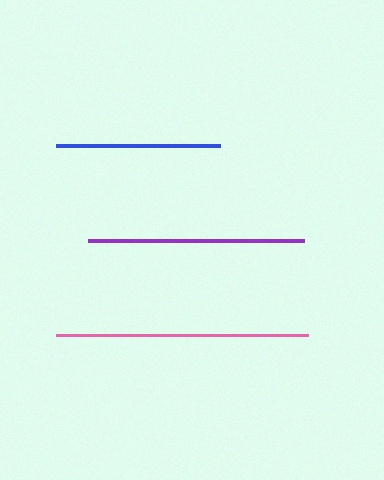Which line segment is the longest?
The pink line is the longest at approximately 253 pixels.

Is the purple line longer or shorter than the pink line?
The pink line is longer than the purple line.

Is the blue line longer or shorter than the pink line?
The pink line is longer than the blue line.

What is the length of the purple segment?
The purple segment is approximately 216 pixels long.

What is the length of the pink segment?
The pink segment is approximately 253 pixels long.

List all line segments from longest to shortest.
From longest to shortest: pink, purple, blue.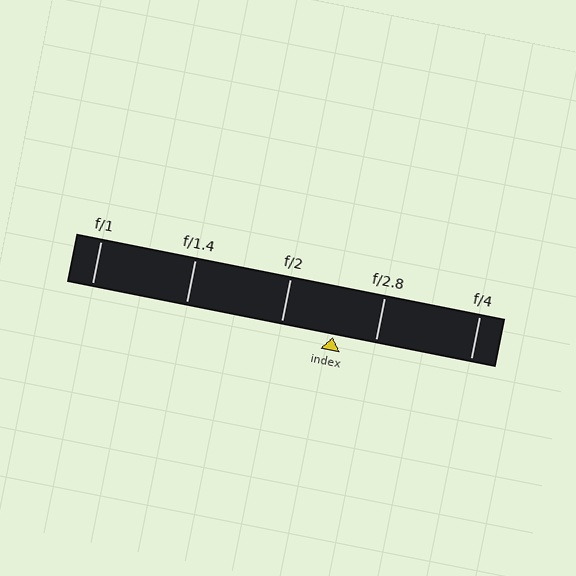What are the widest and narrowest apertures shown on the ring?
The widest aperture shown is f/1 and the narrowest is f/4.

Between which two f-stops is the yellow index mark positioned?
The index mark is between f/2 and f/2.8.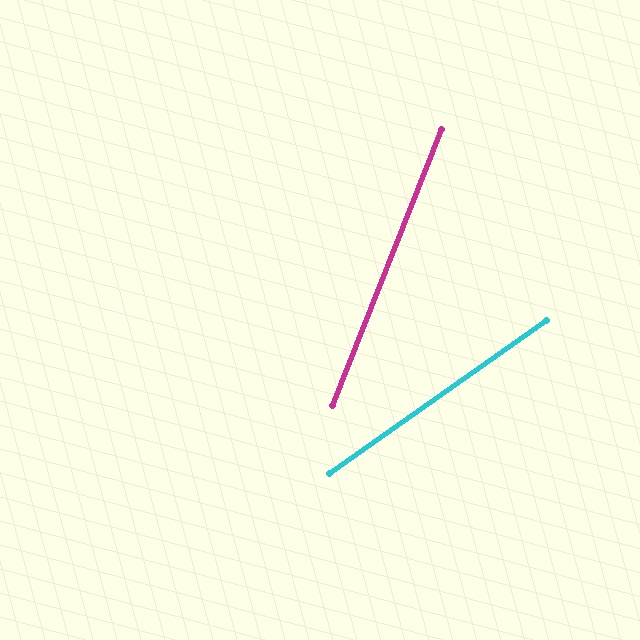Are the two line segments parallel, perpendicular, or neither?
Neither parallel nor perpendicular — they differ by about 33°.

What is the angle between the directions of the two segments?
Approximately 33 degrees.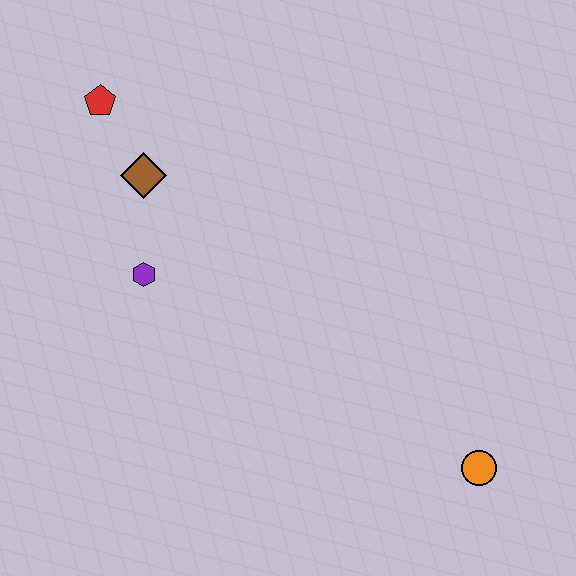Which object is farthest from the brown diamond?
The orange circle is farthest from the brown diamond.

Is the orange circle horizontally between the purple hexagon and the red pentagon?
No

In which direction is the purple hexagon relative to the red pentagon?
The purple hexagon is below the red pentagon.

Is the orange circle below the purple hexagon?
Yes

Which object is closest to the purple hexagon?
The brown diamond is closest to the purple hexagon.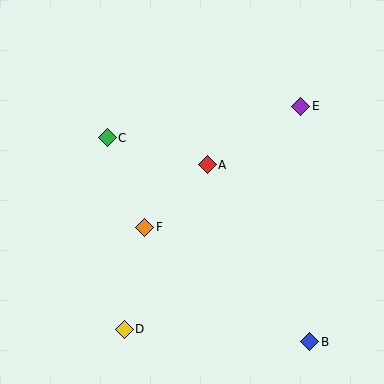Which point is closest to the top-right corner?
Point E is closest to the top-right corner.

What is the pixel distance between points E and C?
The distance between E and C is 196 pixels.